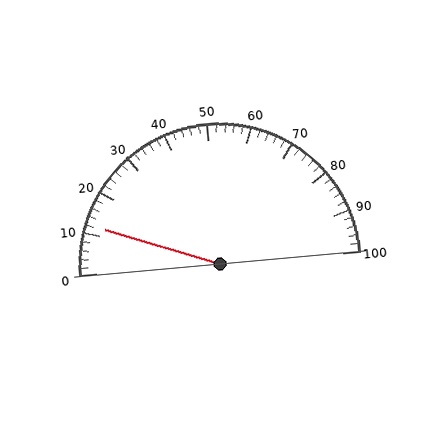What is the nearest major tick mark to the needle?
The nearest major tick mark is 10.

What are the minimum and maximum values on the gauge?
The gauge ranges from 0 to 100.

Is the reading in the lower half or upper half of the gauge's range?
The reading is in the lower half of the range (0 to 100).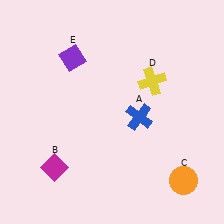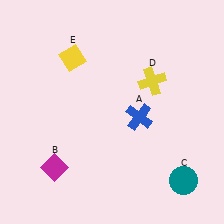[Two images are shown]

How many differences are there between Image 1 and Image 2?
There are 2 differences between the two images.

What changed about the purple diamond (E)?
In Image 1, E is purple. In Image 2, it changed to yellow.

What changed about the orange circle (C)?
In Image 1, C is orange. In Image 2, it changed to teal.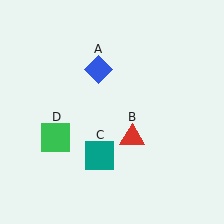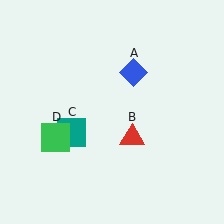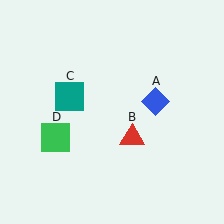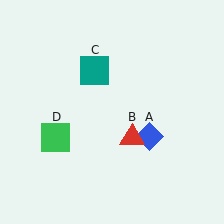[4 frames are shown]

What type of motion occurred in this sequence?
The blue diamond (object A), teal square (object C) rotated clockwise around the center of the scene.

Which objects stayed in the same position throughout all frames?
Red triangle (object B) and green square (object D) remained stationary.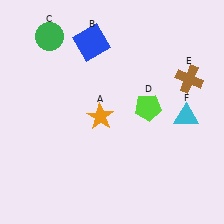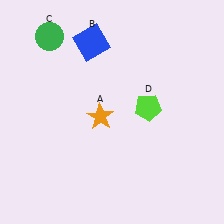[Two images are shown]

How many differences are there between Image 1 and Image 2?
There are 2 differences between the two images.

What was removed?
The cyan triangle (F), the brown cross (E) were removed in Image 2.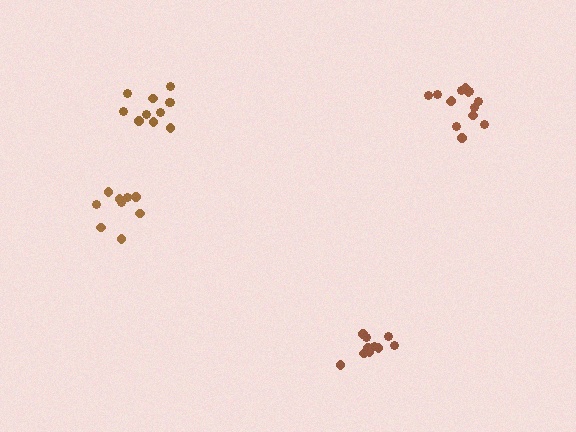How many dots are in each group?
Group 1: 10 dots, Group 2: 9 dots, Group 3: 11 dots, Group 4: 14 dots (44 total).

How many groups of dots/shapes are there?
There are 4 groups.